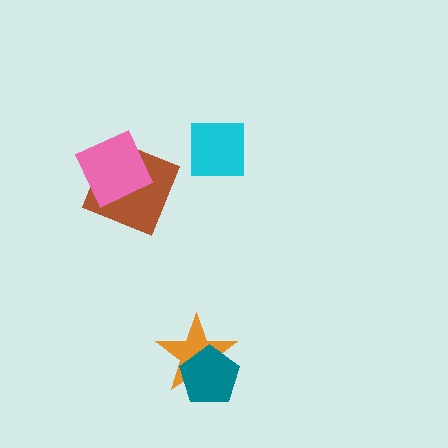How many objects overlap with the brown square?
1 object overlaps with the brown square.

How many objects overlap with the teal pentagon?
1 object overlaps with the teal pentagon.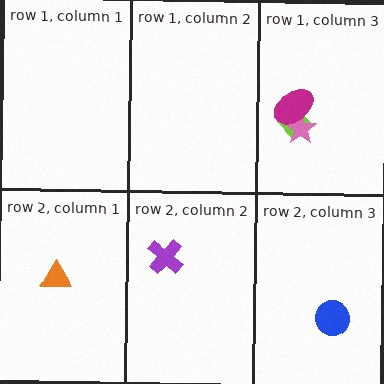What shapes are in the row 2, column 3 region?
The blue circle.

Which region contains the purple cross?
The row 2, column 2 region.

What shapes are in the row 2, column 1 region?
The orange triangle.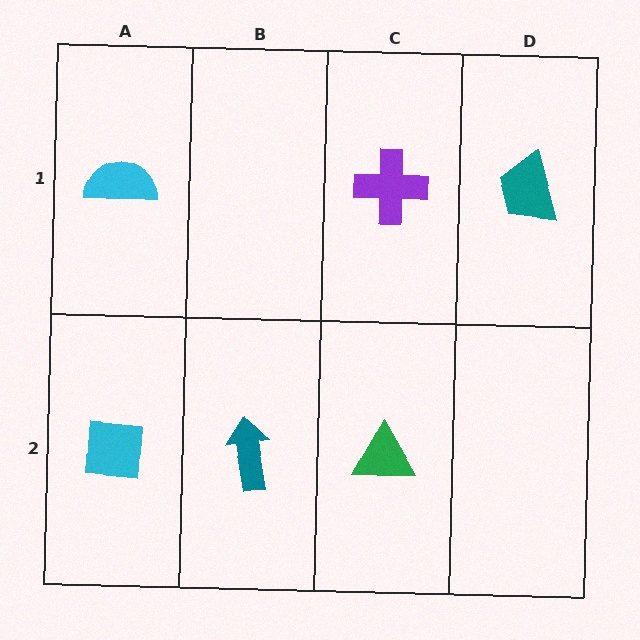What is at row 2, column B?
A teal arrow.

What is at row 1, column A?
A cyan semicircle.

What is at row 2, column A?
A cyan square.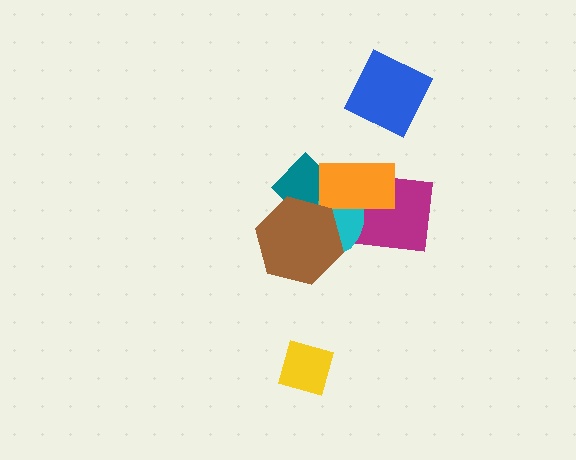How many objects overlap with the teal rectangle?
3 objects overlap with the teal rectangle.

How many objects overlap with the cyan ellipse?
4 objects overlap with the cyan ellipse.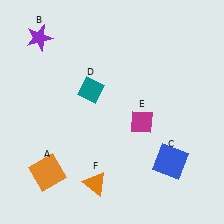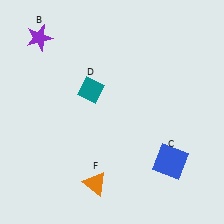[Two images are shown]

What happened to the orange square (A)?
The orange square (A) was removed in Image 2. It was in the bottom-left area of Image 1.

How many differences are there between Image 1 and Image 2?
There are 2 differences between the two images.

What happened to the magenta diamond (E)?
The magenta diamond (E) was removed in Image 2. It was in the bottom-right area of Image 1.